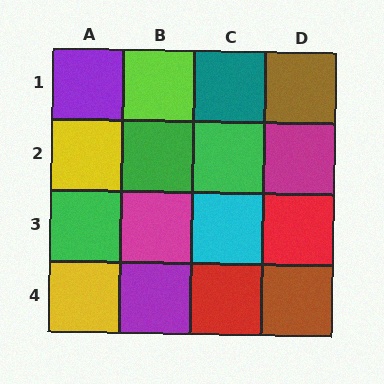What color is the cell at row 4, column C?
Red.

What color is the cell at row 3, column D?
Red.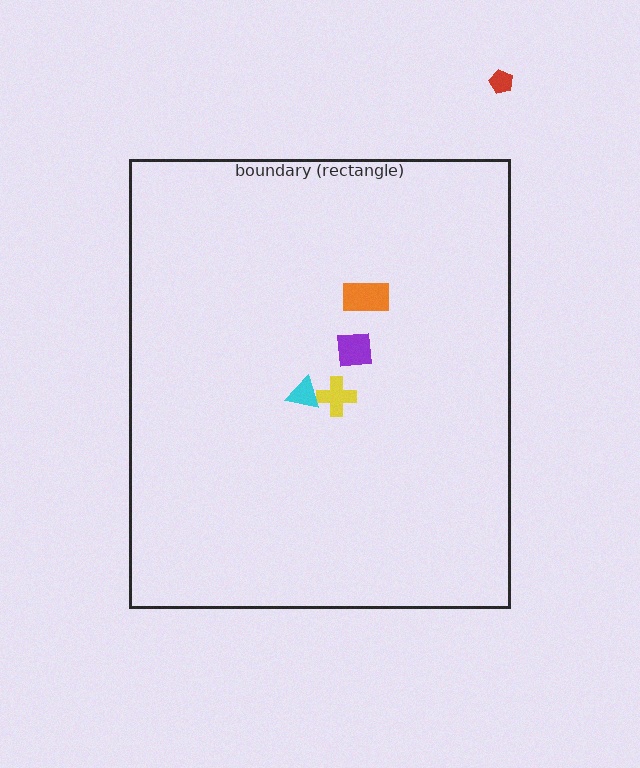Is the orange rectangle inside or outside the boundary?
Inside.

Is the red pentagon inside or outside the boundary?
Outside.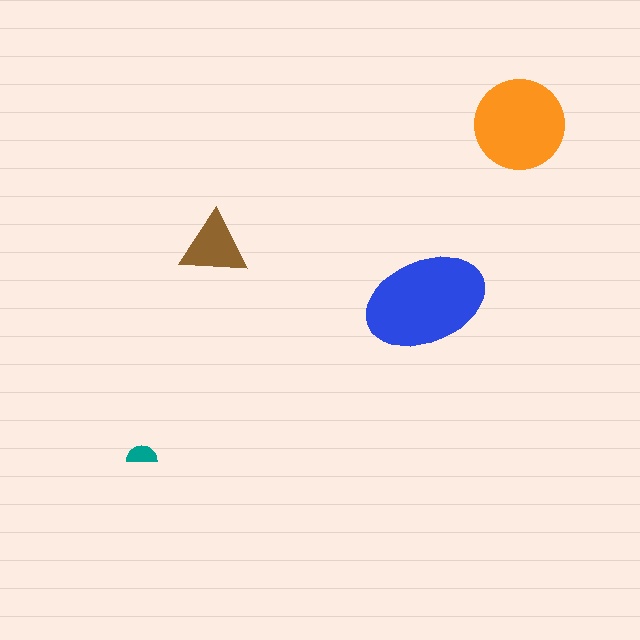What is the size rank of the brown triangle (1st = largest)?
3rd.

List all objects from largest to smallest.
The blue ellipse, the orange circle, the brown triangle, the teal semicircle.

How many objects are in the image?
There are 4 objects in the image.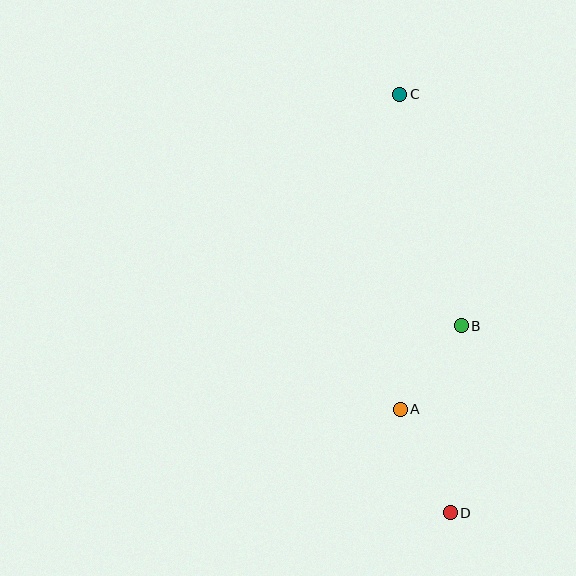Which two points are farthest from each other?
Points C and D are farthest from each other.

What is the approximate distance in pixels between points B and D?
The distance between B and D is approximately 187 pixels.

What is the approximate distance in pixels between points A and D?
The distance between A and D is approximately 115 pixels.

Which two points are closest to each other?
Points A and B are closest to each other.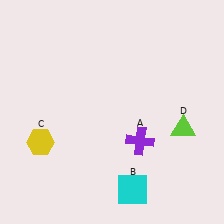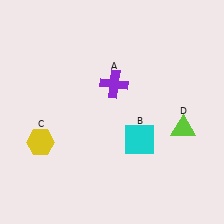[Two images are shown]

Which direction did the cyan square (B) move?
The cyan square (B) moved up.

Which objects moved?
The objects that moved are: the purple cross (A), the cyan square (B).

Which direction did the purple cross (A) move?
The purple cross (A) moved up.